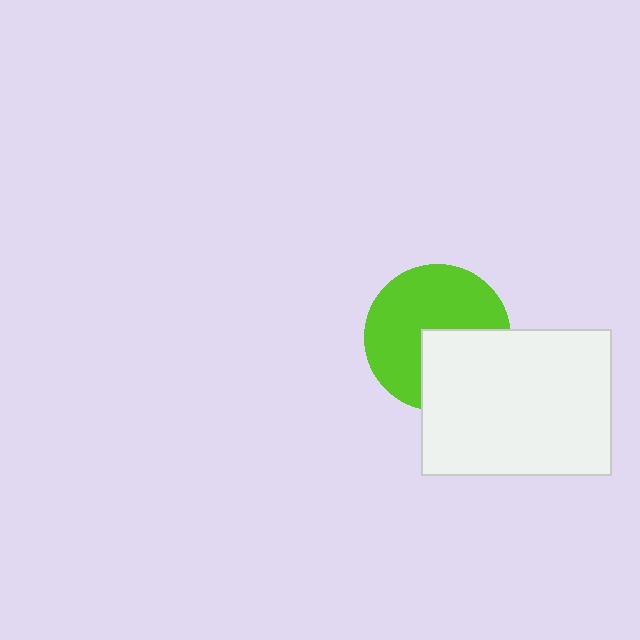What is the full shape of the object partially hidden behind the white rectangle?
The partially hidden object is a lime circle.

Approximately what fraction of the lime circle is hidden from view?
Roughly 36% of the lime circle is hidden behind the white rectangle.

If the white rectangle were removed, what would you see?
You would see the complete lime circle.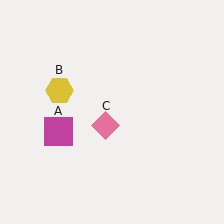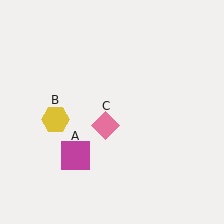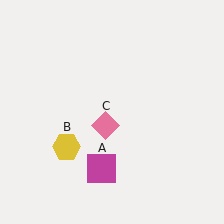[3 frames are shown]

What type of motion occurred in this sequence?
The magenta square (object A), yellow hexagon (object B) rotated counterclockwise around the center of the scene.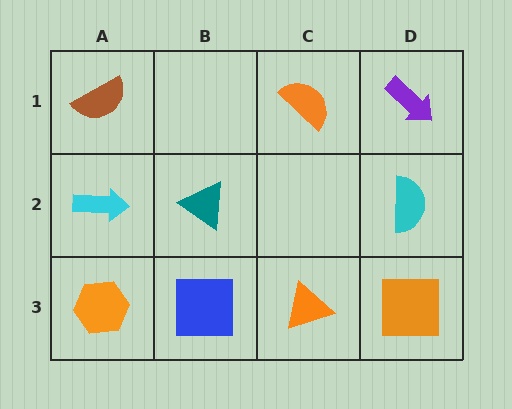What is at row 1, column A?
A brown semicircle.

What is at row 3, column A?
An orange hexagon.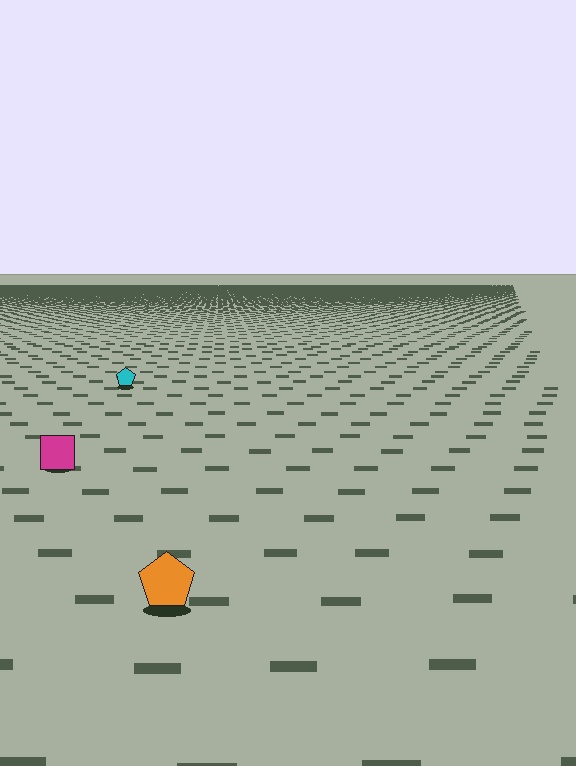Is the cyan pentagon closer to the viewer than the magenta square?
No. The magenta square is closer — you can tell from the texture gradient: the ground texture is coarser near it.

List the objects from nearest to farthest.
From nearest to farthest: the orange pentagon, the magenta square, the cyan pentagon.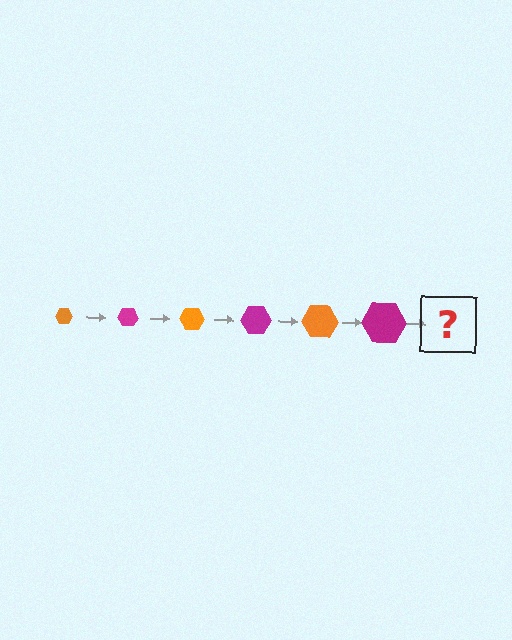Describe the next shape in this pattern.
It should be an orange hexagon, larger than the previous one.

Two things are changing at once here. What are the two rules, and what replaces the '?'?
The two rules are that the hexagon grows larger each step and the color cycles through orange and magenta. The '?' should be an orange hexagon, larger than the previous one.